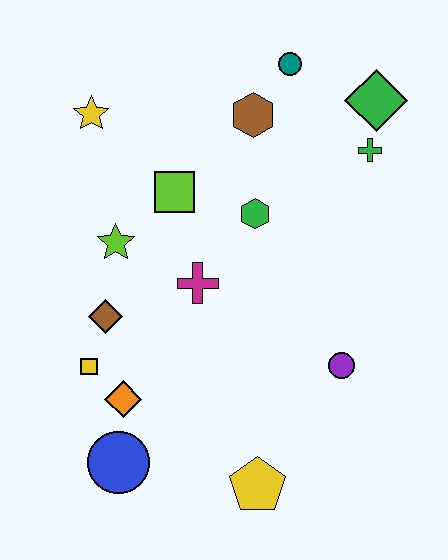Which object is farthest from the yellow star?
The yellow pentagon is farthest from the yellow star.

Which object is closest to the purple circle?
The yellow pentagon is closest to the purple circle.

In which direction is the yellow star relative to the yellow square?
The yellow star is above the yellow square.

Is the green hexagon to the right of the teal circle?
No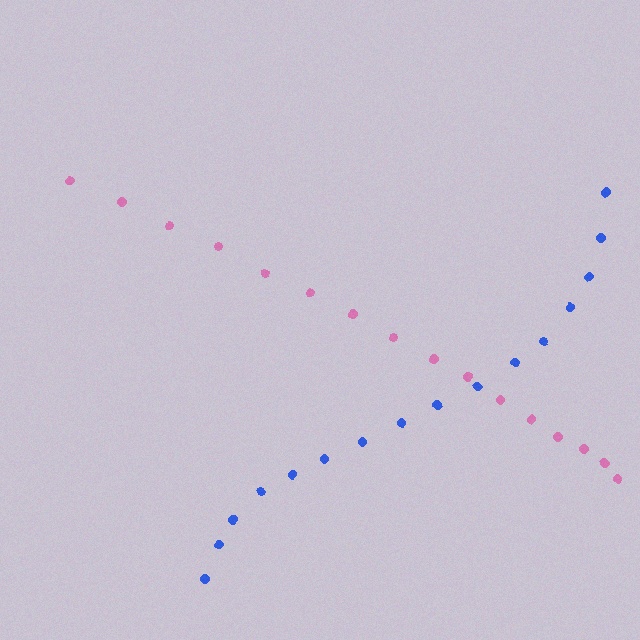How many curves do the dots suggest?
There are 2 distinct paths.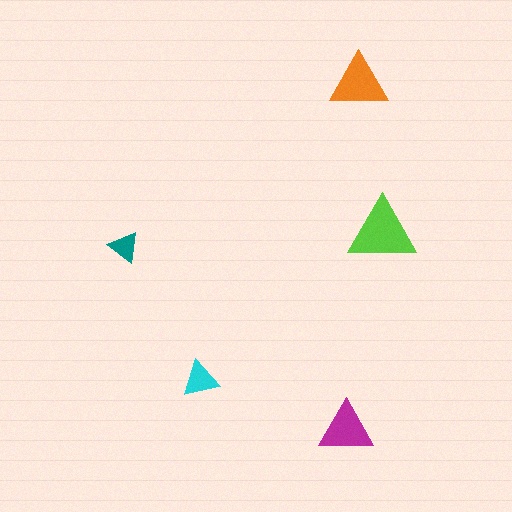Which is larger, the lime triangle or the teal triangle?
The lime one.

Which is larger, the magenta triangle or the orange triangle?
The orange one.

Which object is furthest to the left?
The teal triangle is leftmost.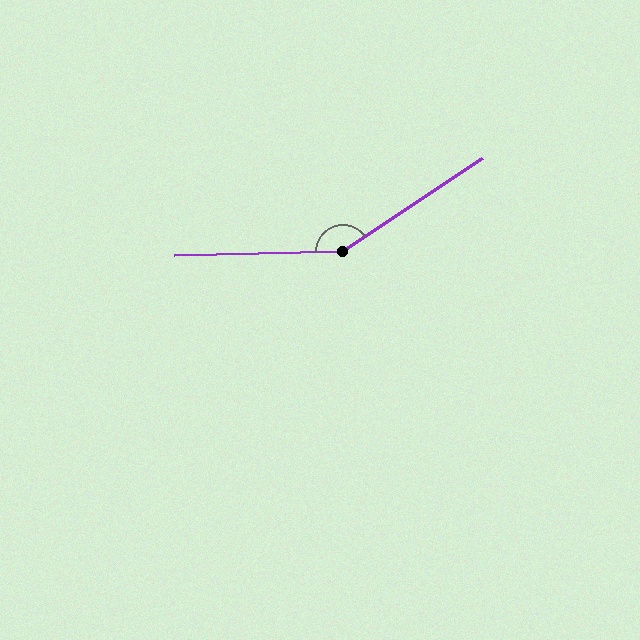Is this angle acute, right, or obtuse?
It is obtuse.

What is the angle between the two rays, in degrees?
Approximately 148 degrees.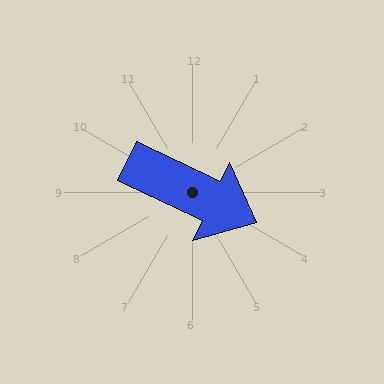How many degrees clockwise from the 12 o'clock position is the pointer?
Approximately 116 degrees.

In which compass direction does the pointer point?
Southeast.